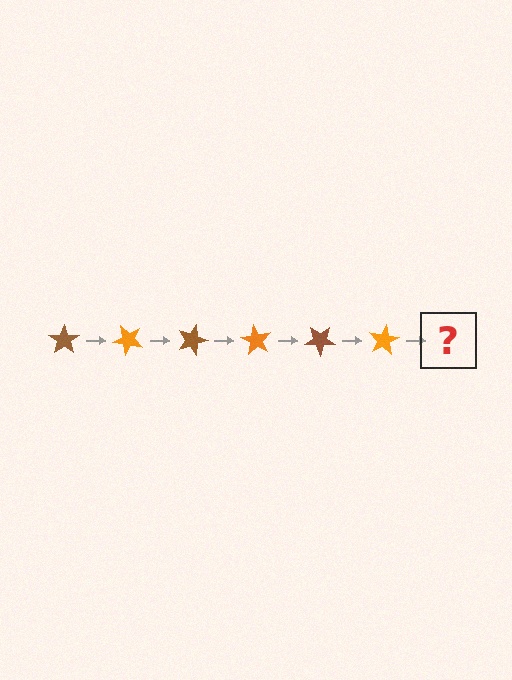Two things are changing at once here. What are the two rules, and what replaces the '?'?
The two rules are that it rotates 45 degrees each step and the color cycles through brown and orange. The '?' should be a brown star, rotated 270 degrees from the start.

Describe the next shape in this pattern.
It should be a brown star, rotated 270 degrees from the start.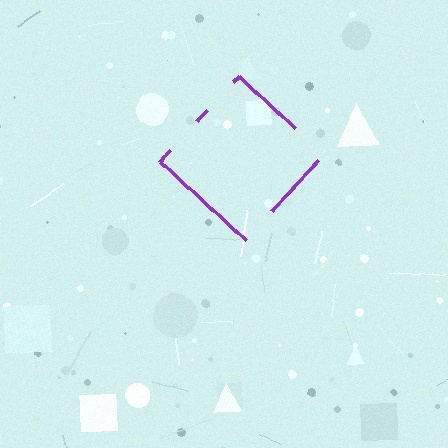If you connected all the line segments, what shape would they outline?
They would outline a diamond.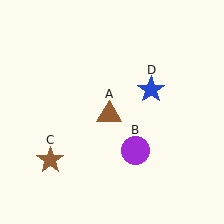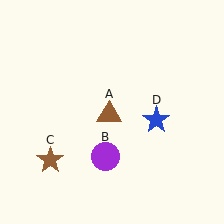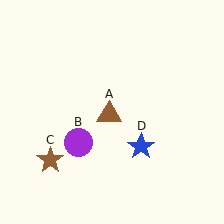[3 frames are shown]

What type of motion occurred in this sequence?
The purple circle (object B), blue star (object D) rotated clockwise around the center of the scene.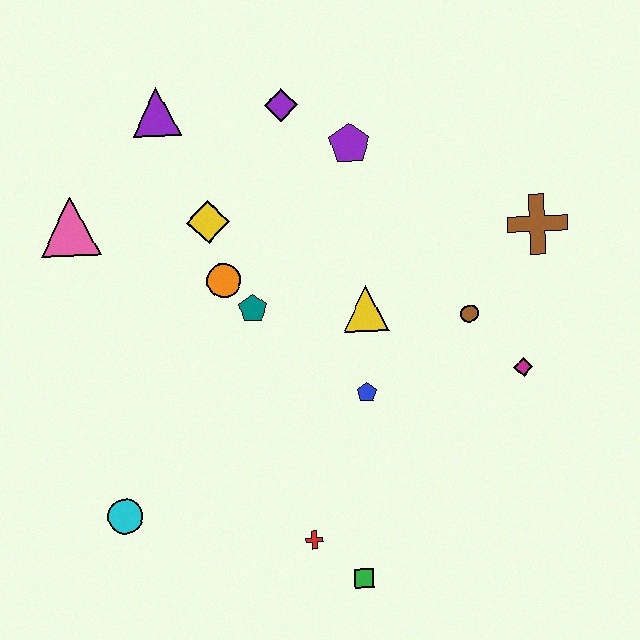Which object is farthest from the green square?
The purple triangle is farthest from the green square.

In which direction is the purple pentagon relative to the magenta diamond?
The purple pentagon is above the magenta diamond.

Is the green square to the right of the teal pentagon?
Yes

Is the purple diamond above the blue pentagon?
Yes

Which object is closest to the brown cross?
The brown circle is closest to the brown cross.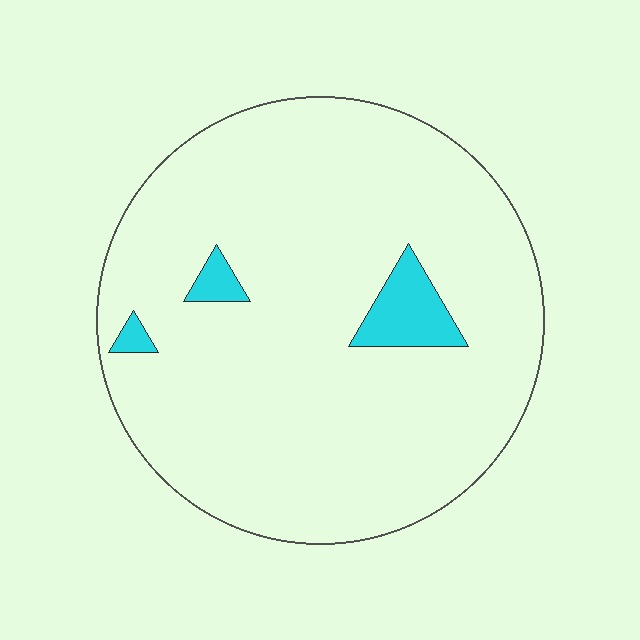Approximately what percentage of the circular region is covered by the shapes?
Approximately 5%.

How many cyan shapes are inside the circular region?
3.